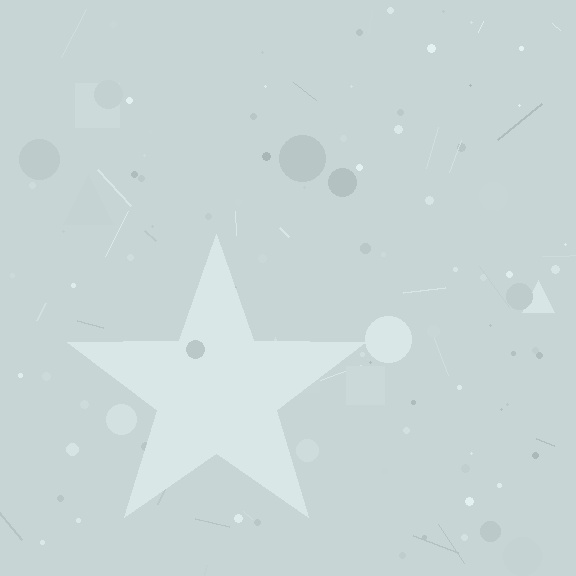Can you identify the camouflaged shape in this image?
The camouflaged shape is a star.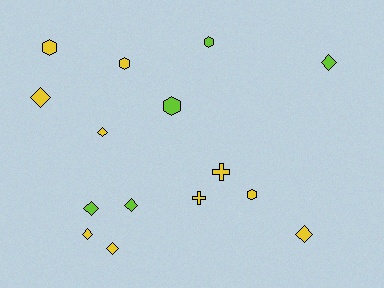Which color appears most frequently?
Yellow, with 10 objects.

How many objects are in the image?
There are 15 objects.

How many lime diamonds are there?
There are 3 lime diamonds.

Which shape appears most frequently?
Diamond, with 8 objects.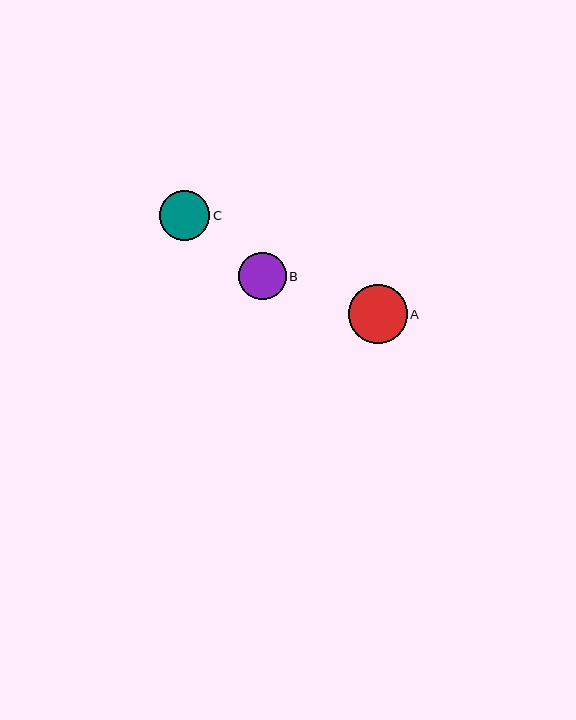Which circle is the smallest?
Circle B is the smallest with a size of approximately 47 pixels.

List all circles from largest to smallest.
From largest to smallest: A, C, B.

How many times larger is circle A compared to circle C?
Circle A is approximately 1.2 times the size of circle C.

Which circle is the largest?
Circle A is the largest with a size of approximately 59 pixels.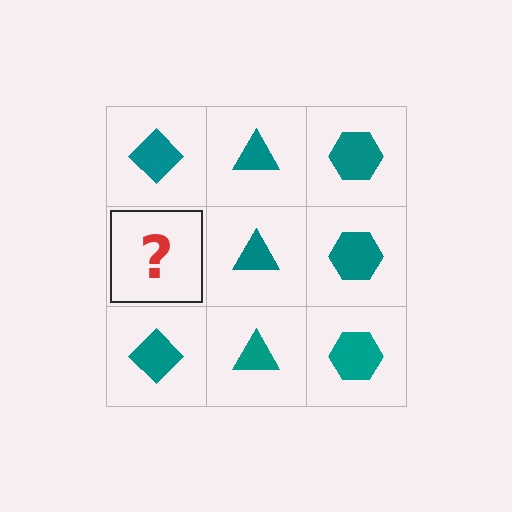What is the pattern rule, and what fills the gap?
The rule is that each column has a consistent shape. The gap should be filled with a teal diamond.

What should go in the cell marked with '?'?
The missing cell should contain a teal diamond.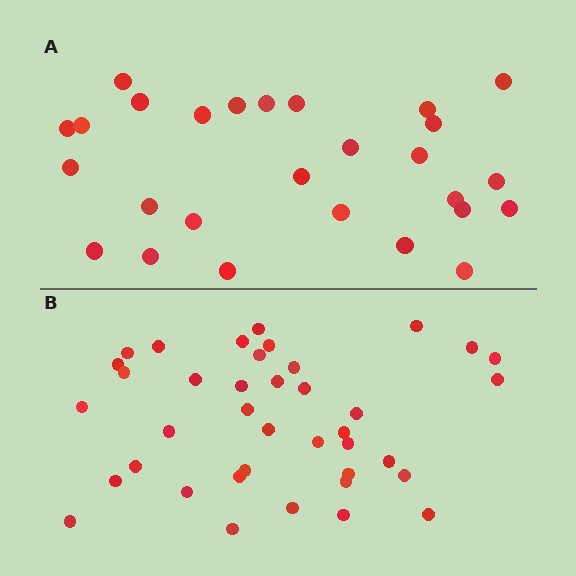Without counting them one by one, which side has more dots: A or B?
Region B (the bottom region) has more dots.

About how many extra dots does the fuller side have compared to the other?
Region B has roughly 12 or so more dots than region A.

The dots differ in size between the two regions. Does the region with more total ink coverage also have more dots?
No. Region A has more total ink coverage because its dots are larger, but region B actually contains more individual dots. Total area can be misleading — the number of items is what matters here.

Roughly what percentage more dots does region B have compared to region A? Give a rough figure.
About 45% more.